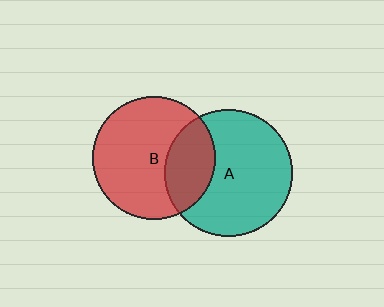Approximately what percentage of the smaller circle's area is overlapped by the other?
Approximately 30%.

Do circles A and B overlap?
Yes.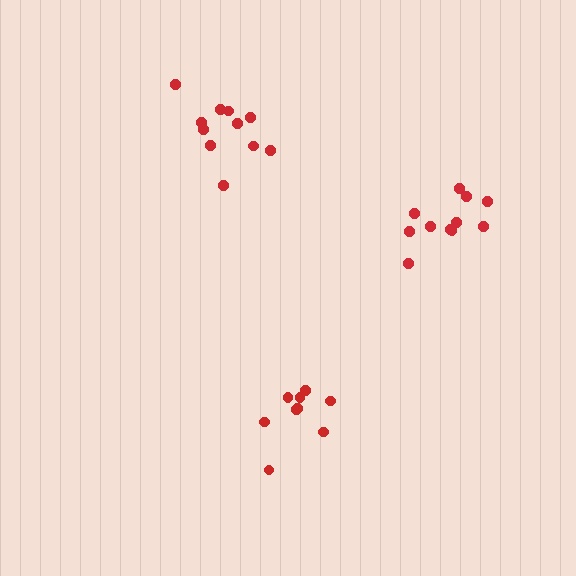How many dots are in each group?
Group 1: 9 dots, Group 2: 11 dots, Group 3: 11 dots (31 total).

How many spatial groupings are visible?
There are 3 spatial groupings.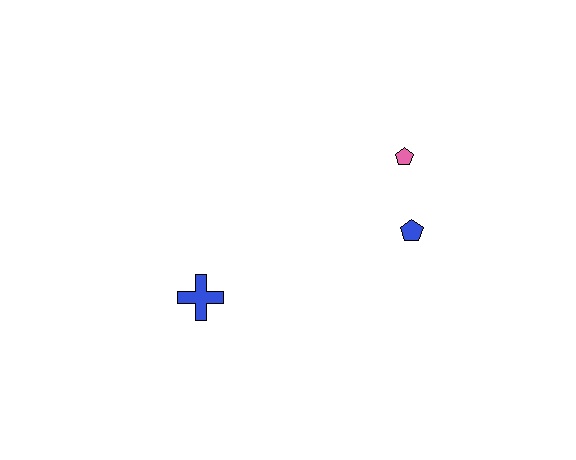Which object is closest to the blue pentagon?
The pink pentagon is closest to the blue pentagon.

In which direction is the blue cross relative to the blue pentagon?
The blue cross is to the left of the blue pentagon.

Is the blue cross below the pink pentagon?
Yes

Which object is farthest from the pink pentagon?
The blue cross is farthest from the pink pentagon.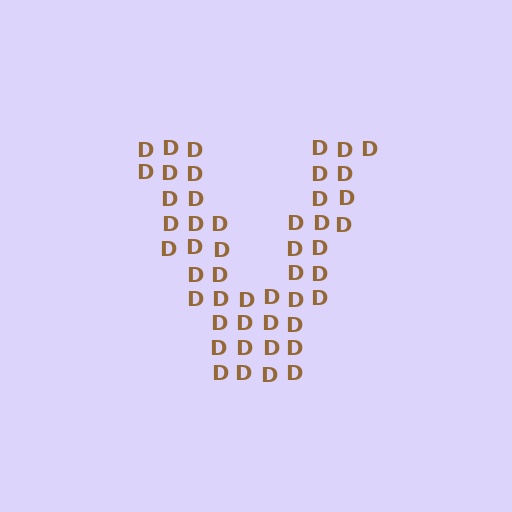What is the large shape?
The large shape is the letter V.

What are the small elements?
The small elements are letter D's.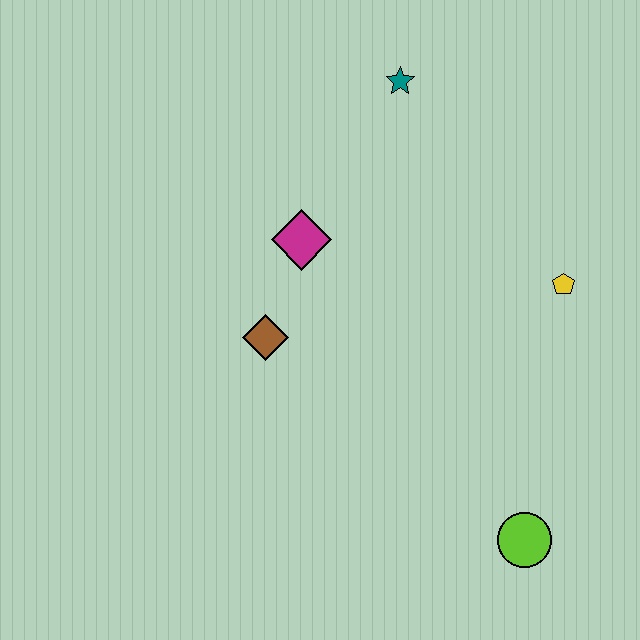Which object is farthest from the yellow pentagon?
The brown diamond is farthest from the yellow pentagon.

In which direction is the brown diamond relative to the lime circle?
The brown diamond is to the left of the lime circle.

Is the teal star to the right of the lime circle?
No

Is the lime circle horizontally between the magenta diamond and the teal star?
No